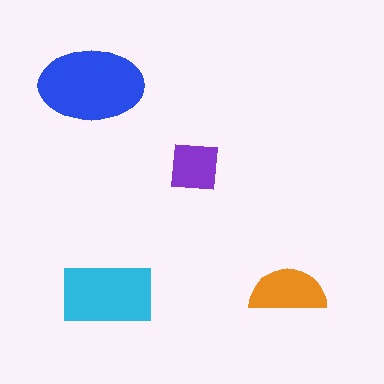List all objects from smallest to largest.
The purple square, the orange semicircle, the cyan rectangle, the blue ellipse.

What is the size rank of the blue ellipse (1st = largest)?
1st.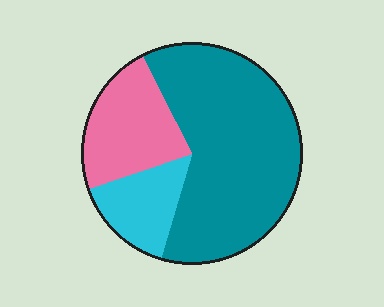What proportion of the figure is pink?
Pink takes up less than a quarter of the figure.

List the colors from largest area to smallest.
From largest to smallest: teal, pink, cyan.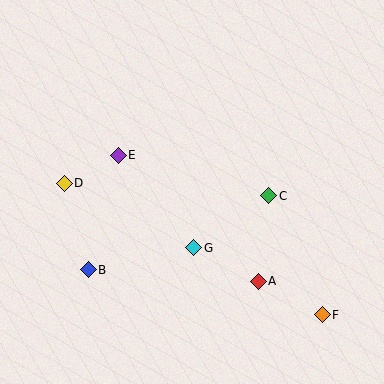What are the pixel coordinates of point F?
Point F is at (322, 314).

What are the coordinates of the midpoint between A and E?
The midpoint between A and E is at (188, 218).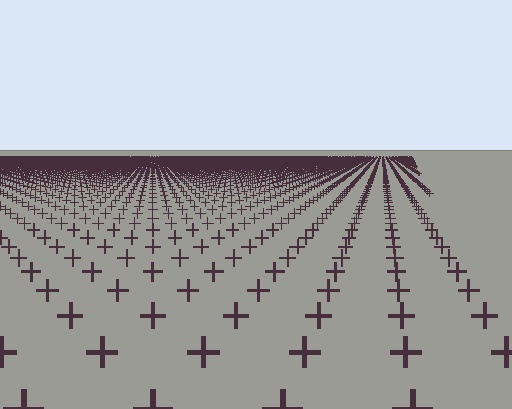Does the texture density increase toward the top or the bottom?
Density increases toward the top.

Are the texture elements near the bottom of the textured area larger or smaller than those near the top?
Larger. Near the bottom, elements are closer to the viewer and appear at a bigger on-screen size.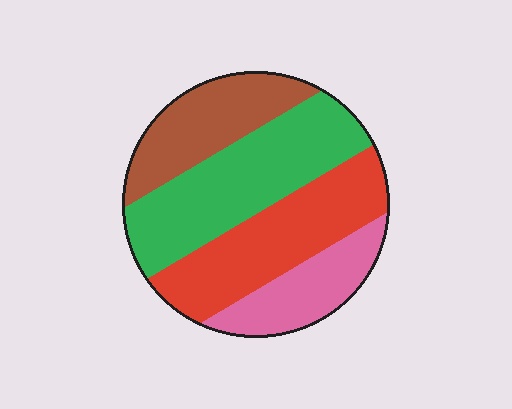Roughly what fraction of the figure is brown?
Brown covers 21% of the figure.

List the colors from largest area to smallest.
From largest to smallest: green, red, brown, pink.